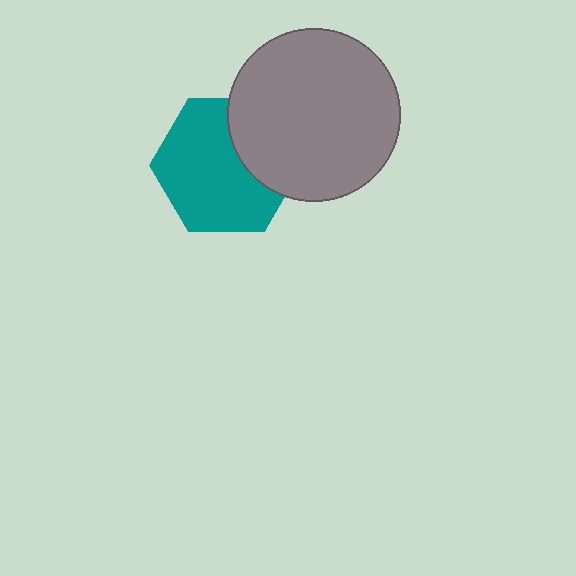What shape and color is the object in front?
The object in front is a gray circle.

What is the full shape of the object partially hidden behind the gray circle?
The partially hidden object is a teal hexagon.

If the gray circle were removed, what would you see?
You would see the complete teal hexagon.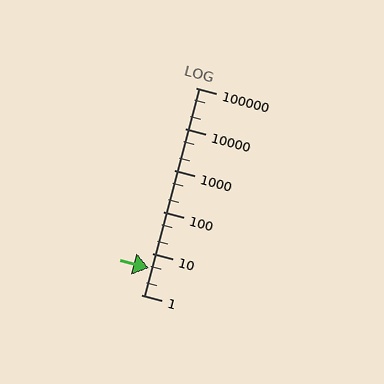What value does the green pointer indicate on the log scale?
The pointer indicates approximately 4.3.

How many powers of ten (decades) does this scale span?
The scale spans 5 decades, from 1 to 100000.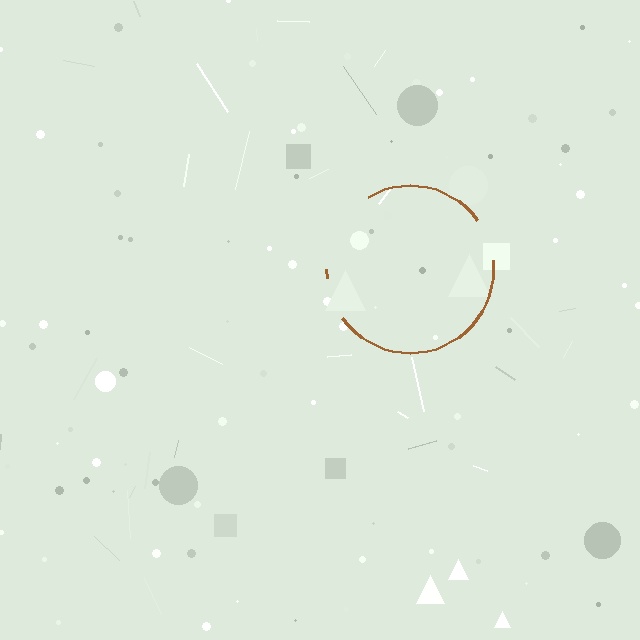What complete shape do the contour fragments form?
The contour fragments form a circle.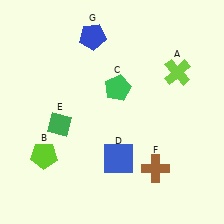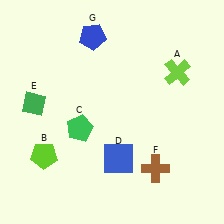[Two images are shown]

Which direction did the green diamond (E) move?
The green diamond (E) moved left.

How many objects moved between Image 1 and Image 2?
2 objects moved between the two images.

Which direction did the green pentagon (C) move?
The green pentagon (C) moved down.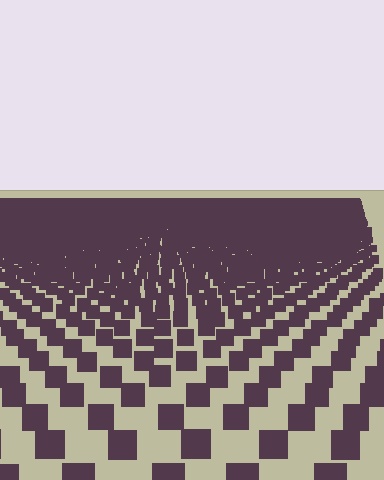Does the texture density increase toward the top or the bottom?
Density increases toward the top.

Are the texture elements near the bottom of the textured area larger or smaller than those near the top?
Larger. Near the bottom, elements are closer to the viewer and appear at a bigger on-screen size.